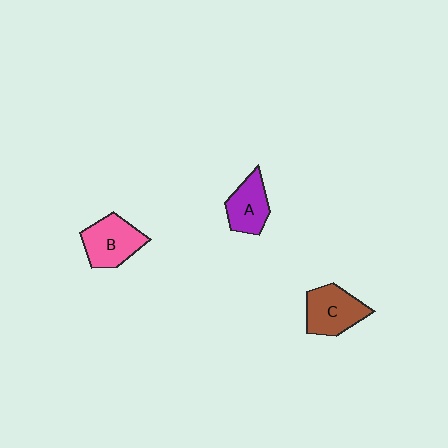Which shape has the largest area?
Shape C (brown).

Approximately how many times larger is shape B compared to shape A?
Approximately 1.2 times.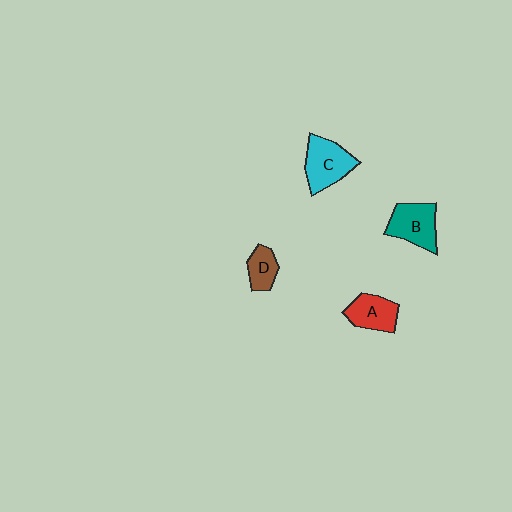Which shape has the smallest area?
Shape D (brown).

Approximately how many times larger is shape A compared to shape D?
Approximately 1.4 times.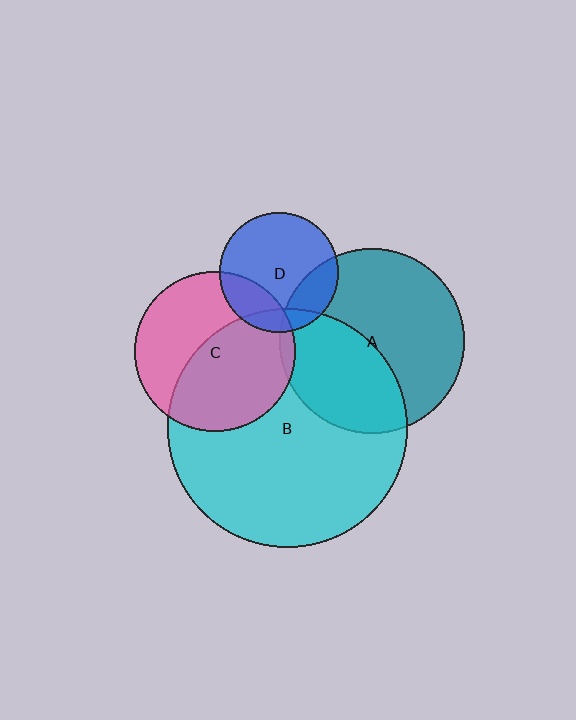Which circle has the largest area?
Circle B (cyan).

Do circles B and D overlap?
Yes.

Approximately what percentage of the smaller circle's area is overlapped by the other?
Approximately 10%.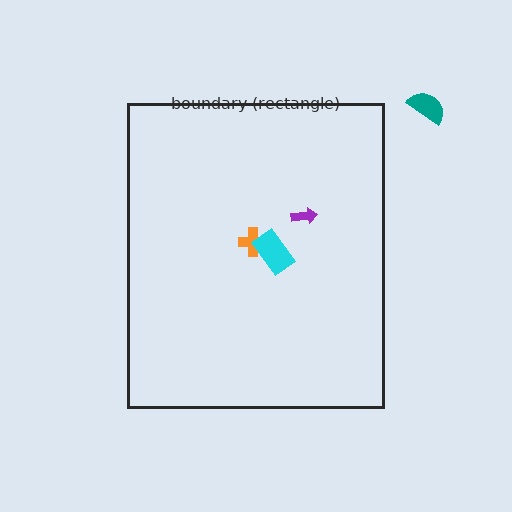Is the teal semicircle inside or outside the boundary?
Outside.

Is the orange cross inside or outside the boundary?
Inside.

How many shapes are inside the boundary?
3 inside, 1 outside.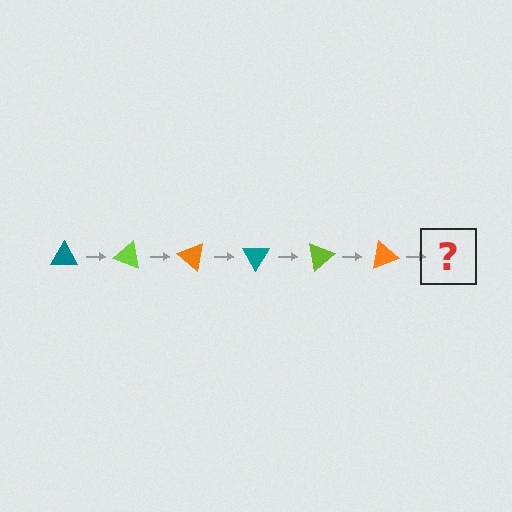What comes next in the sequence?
The next element should be a teal triangle, rotated 120 degrees from the start.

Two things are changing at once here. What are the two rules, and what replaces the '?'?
The two rules are that it rotates 20 degrees each step and the color cycles through teal, lime, and orange. The '?' should be a teal triangle, rotated 120 degrees from the start.